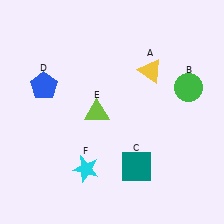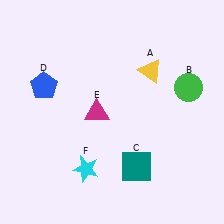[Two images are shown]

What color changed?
The triangle (E) changed from lime in Image 1 to magenta in Image 2.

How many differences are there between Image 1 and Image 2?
There is 1 difference between the two images.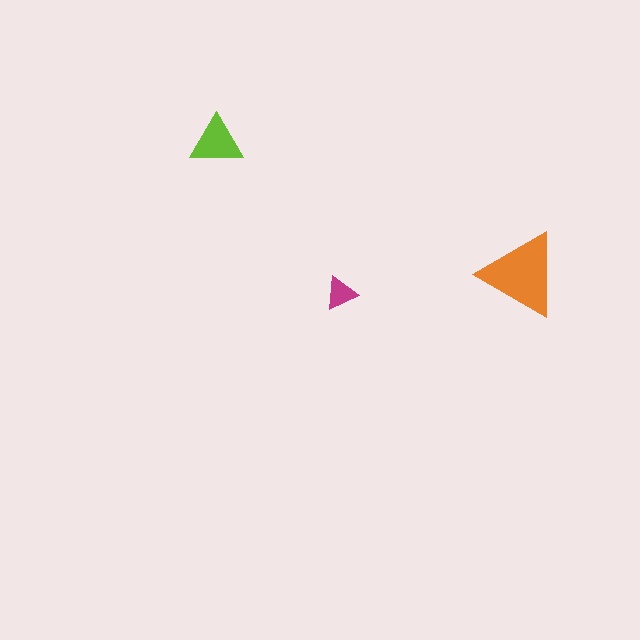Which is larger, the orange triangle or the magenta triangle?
The orange one.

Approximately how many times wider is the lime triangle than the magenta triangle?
About 1.5 times wider.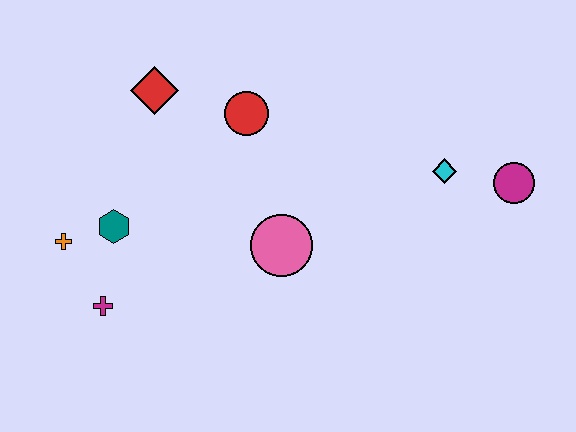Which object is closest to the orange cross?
The teal hexagon is closest to the orange cross.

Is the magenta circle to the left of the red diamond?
No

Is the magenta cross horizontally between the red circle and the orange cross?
Yes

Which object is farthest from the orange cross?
The magenta circle is farthest from the orange cross.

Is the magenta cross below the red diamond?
Yes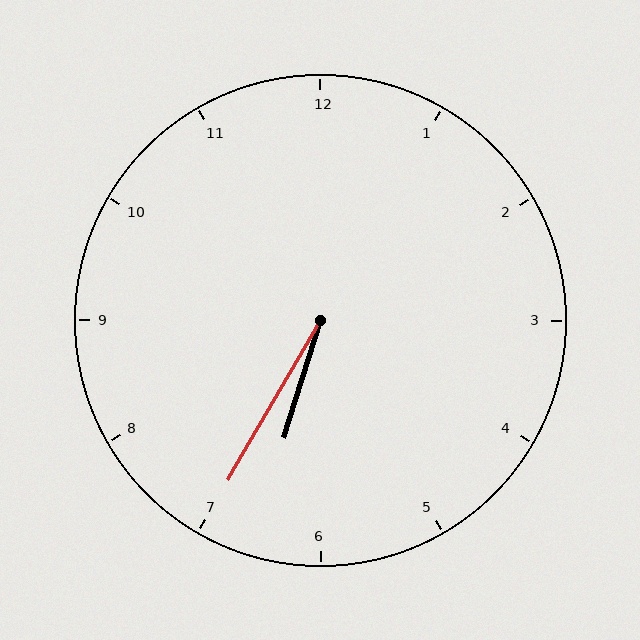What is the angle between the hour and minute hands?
Approximately 12 degrees.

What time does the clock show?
6:35.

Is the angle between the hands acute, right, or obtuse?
It is acute.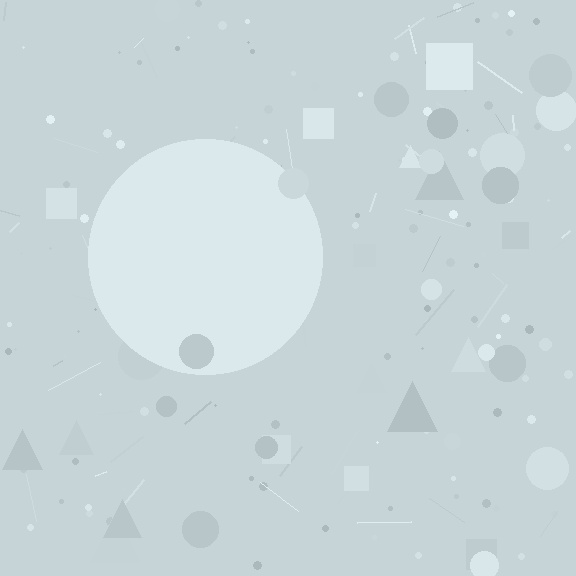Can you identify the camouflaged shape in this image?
The camouflaged shape is a circle.